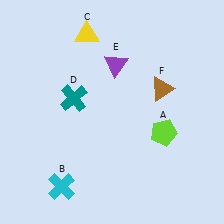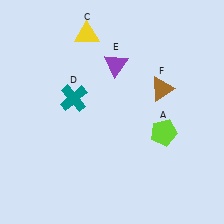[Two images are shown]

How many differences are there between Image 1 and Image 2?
There is 1 difference between the two images.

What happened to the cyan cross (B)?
The cyan cross (B) was removed in Image 2. It was in the bottom-left area of Image 1.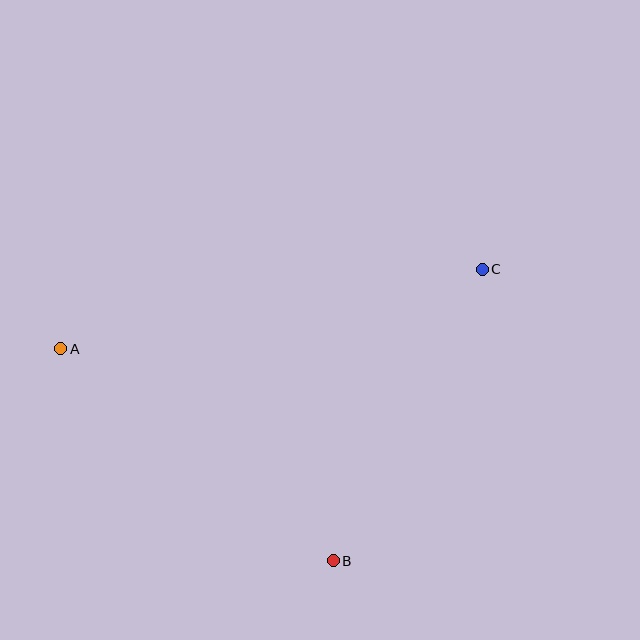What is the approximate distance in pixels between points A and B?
The distance between A and B is approximately 345 pixels.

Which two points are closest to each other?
Points B and C are closest to each other.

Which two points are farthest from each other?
Points A and C are farthest from each other.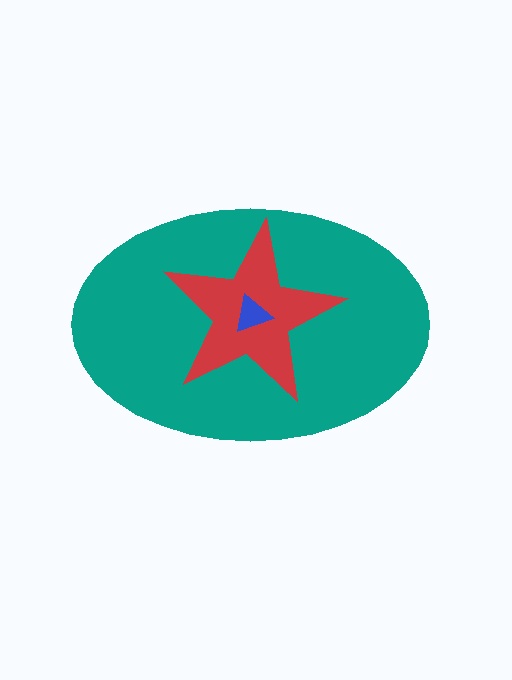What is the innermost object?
The blue triangle.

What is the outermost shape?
The teal ellipse.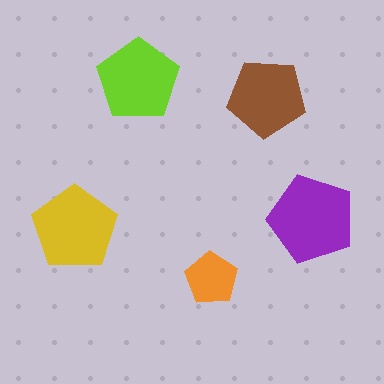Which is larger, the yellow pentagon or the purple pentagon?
The purple one.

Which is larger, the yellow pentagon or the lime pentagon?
The yellow one.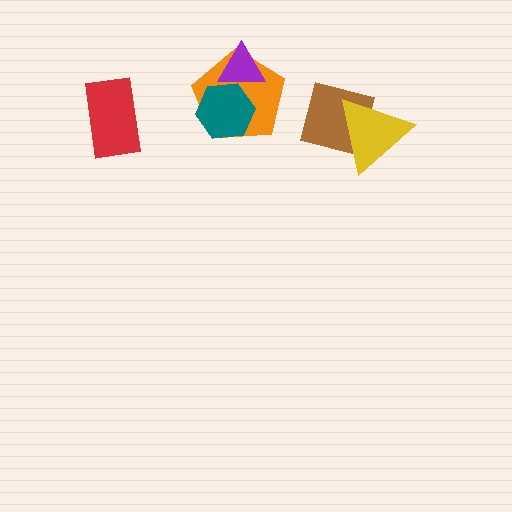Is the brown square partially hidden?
Yes, it is partially covered by another shape.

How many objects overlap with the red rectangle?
0 objects overlap with the red rectangle.